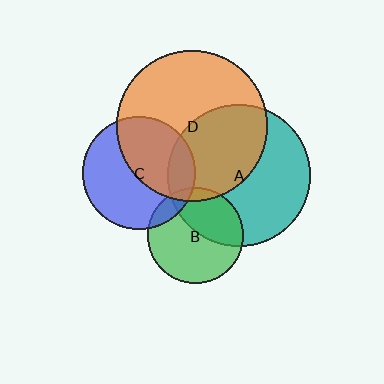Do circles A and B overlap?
Yes.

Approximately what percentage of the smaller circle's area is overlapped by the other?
Approximately 40%.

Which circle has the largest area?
Circle D (orange).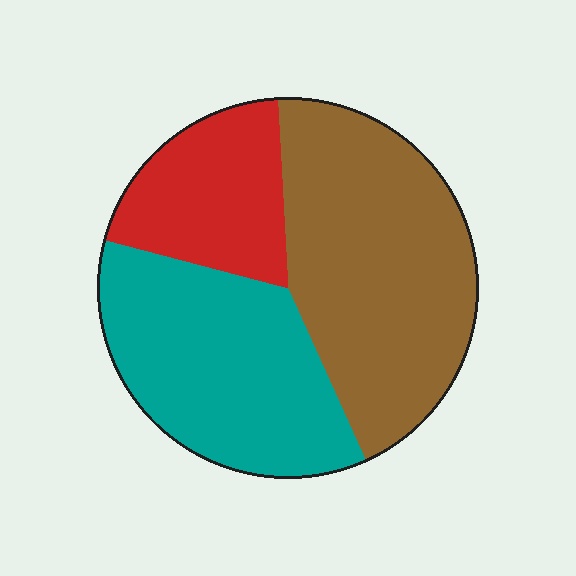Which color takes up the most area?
Brown, at roughly 45%.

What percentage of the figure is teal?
Teal covers roughly 35% of the figure.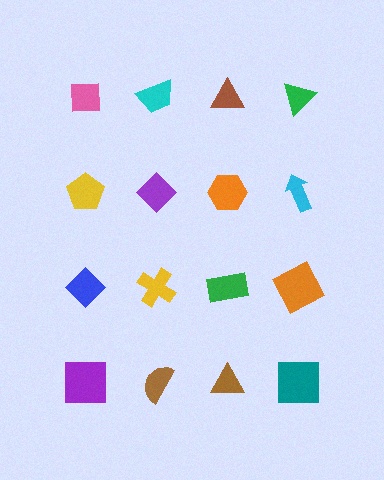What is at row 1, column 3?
A brown triangle.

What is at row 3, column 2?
A yellow cross.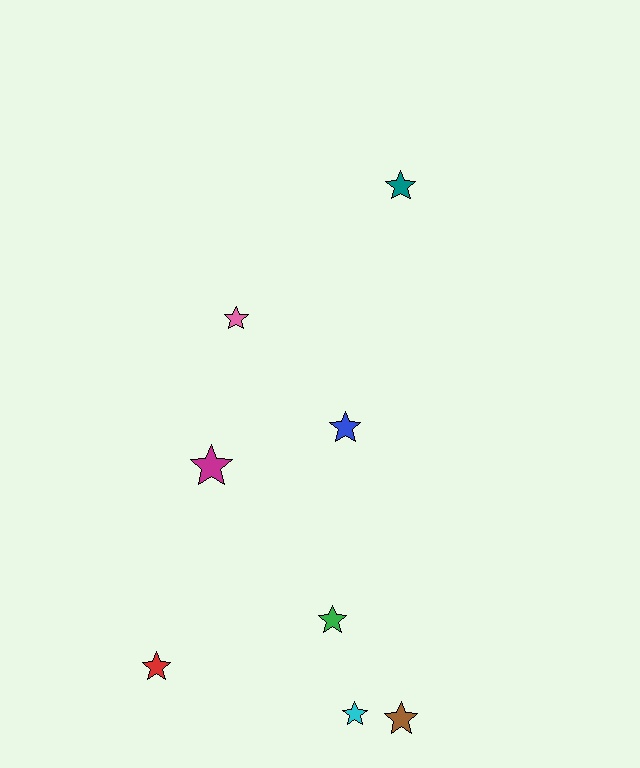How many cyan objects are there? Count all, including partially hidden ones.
There is 1 cyan object.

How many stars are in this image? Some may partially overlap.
There are 8 stars.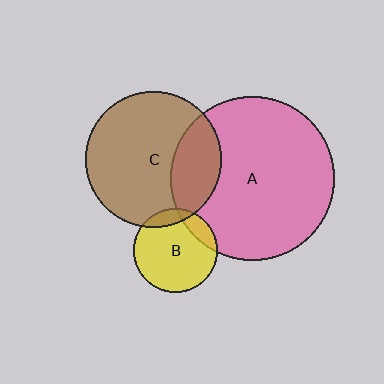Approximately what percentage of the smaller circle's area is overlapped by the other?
Approximately 25%.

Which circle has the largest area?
Circle A (pink).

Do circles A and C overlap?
Yes.